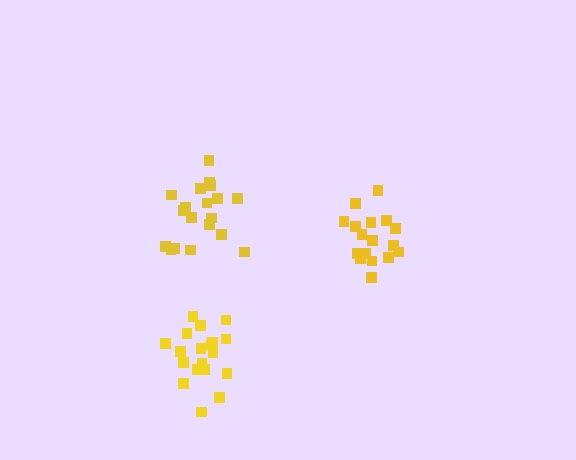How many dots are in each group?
Group 1: 19 dots, Group 2: 19 dots, Group 3: 17 dots (55 total).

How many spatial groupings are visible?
There are 3 spatial groupings.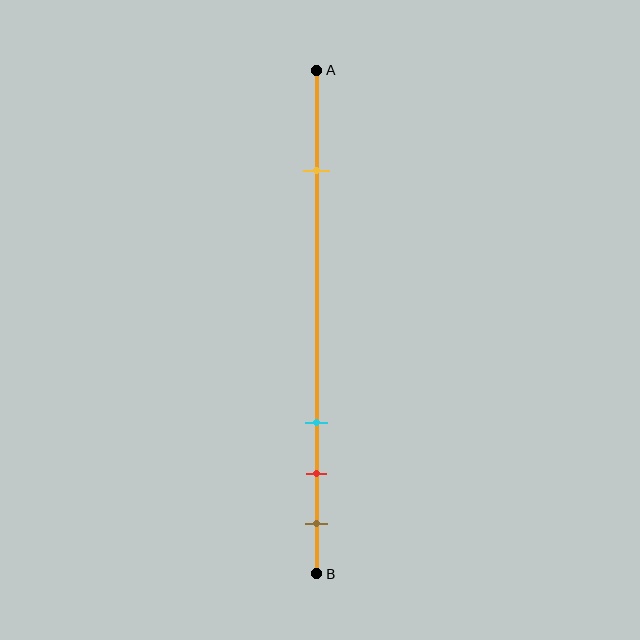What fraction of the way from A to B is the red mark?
The red mark is approximately 80% (0.8) of the way from A to B.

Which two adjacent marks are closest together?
The red and brown marks are the closest adjacent pair.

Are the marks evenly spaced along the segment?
No, the marks are not evenly spaced.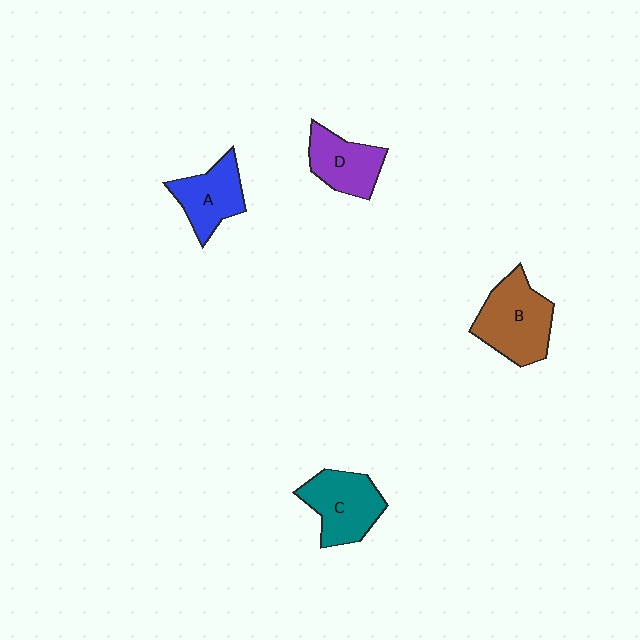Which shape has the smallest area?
Shape D (purple).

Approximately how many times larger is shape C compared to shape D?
Approximately 1.2 times.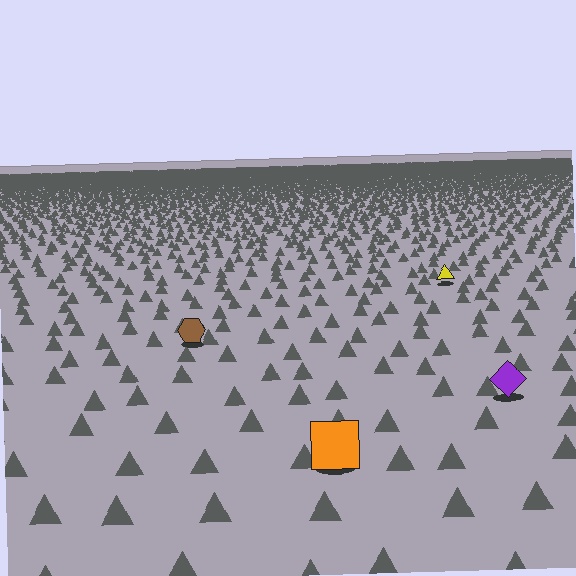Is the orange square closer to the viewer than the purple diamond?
Yes. The orange square is closer — you can tell from the texture gradient: the ground texture is coarser near it.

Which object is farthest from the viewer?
The yellow triangle is farthest from the viewer. It appears smaller and the ground texture around it is denser.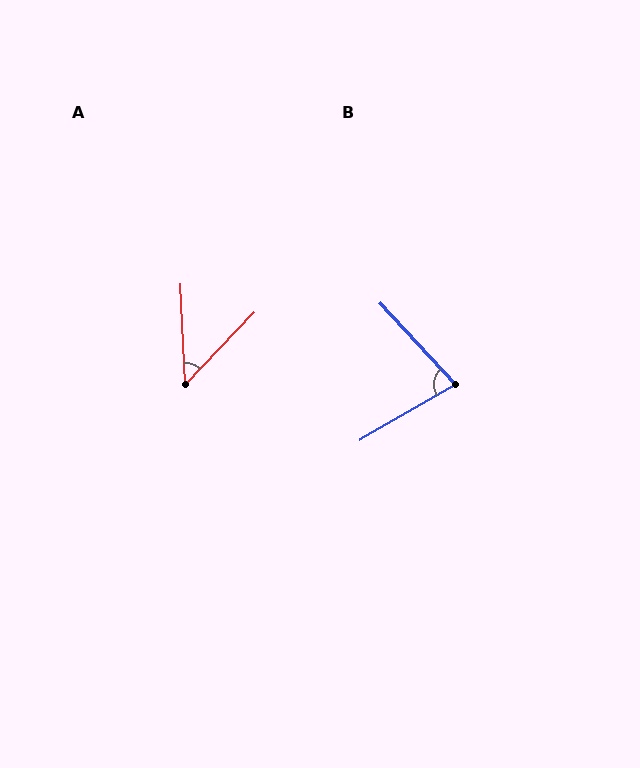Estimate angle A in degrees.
Approximately 46 degrees.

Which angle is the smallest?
A, at approximately 46 degrees.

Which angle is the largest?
B, at approximately 78 degrees.